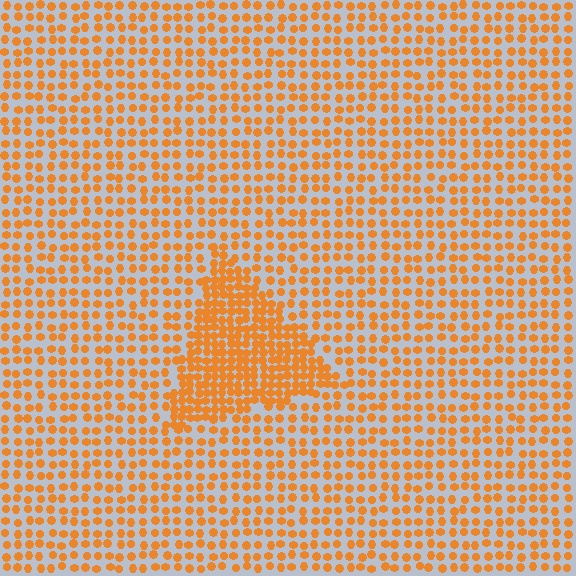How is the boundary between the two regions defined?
The boundary is defined by a change in element density (approximately 2.0x ratio). All elements are the same color, size, and shape.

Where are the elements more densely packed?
The elements are more densely packed inside the triangle boundary.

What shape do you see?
I see a triangle.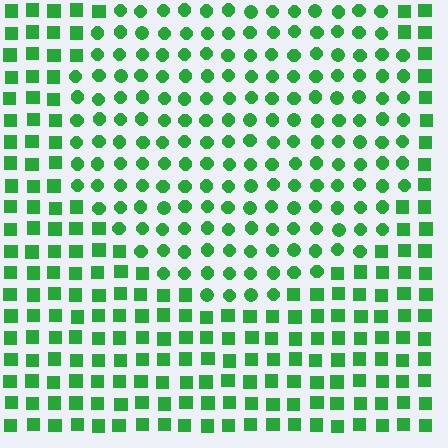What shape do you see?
I see a circle.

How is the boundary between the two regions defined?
The boundary is defined by a change in element shape: circles inside vs. squares outside. All elements share the same color and spacing.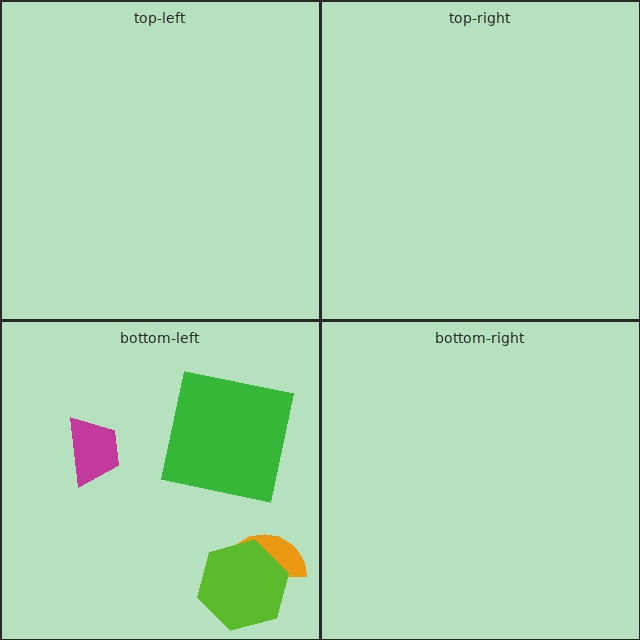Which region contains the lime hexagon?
The bottom-left region.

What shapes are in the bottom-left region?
The green square, the orange semicircle, the lime hexagon, the magenta trapezoid.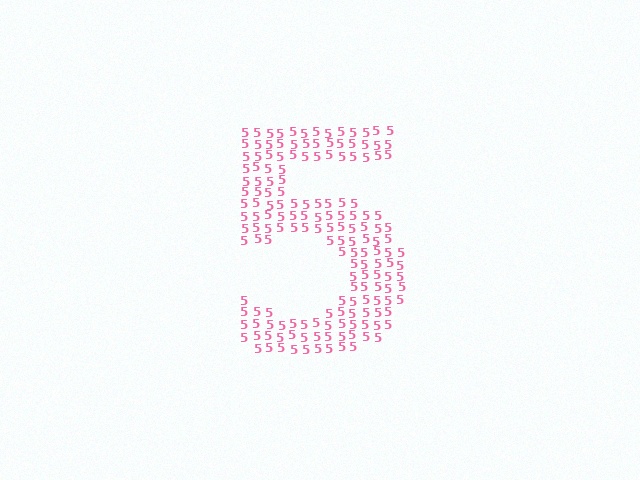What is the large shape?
The large shape is the digit 5.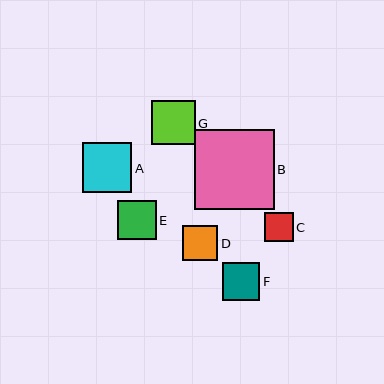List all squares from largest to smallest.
From largest to smallest: B, A, G, E, F, D, C.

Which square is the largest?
Square B is the largest with a size of approximately 80 pixels.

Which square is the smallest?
Square C is the smallest with a size of approximately 29 pixels.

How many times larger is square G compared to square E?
Square G is approximately 1.1 times the size of square E.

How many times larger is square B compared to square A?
Square B is approximately 1.6 times the size of square A.